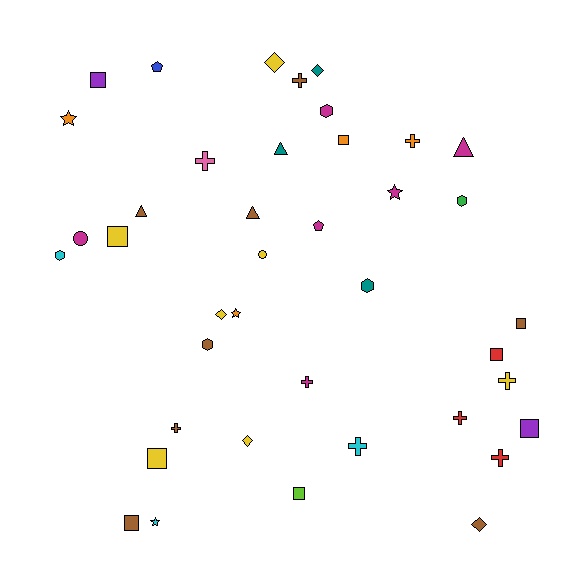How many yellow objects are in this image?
There are 7 yellow objects.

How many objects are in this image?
There are 40 objects.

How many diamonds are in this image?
There are 5 diamonds.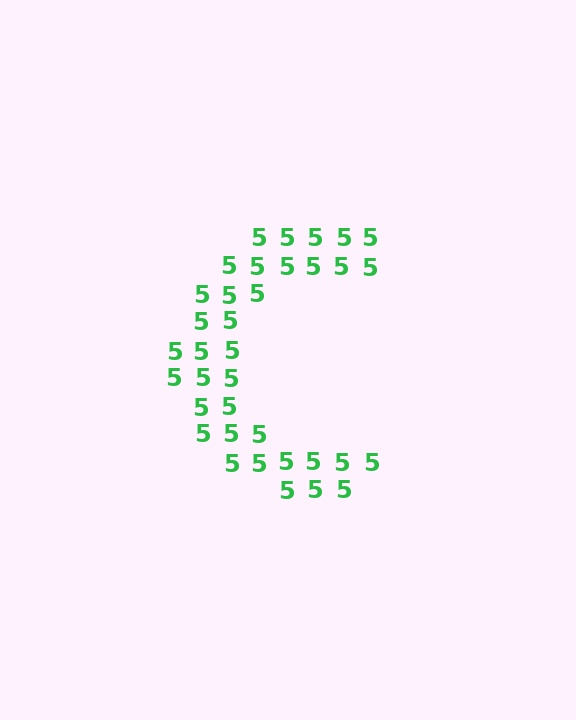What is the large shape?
The large shape is the letter C.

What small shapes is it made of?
It is made of small digit 5's.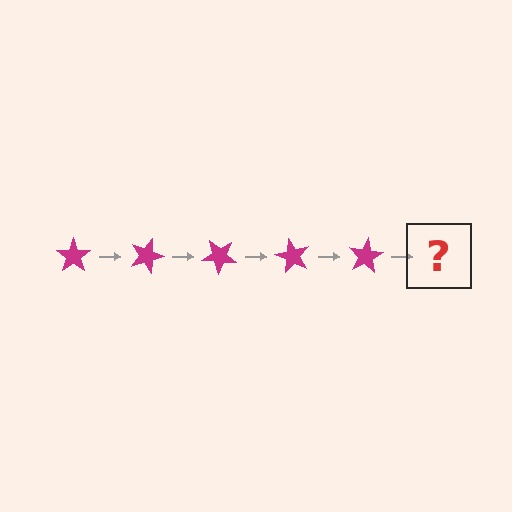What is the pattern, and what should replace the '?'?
The pattern is that the star rotates 20 degrees each step. The '?' should be a magenta star rotated 100 degrees.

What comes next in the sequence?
The next element should be a magenta star rotated 100 degrees.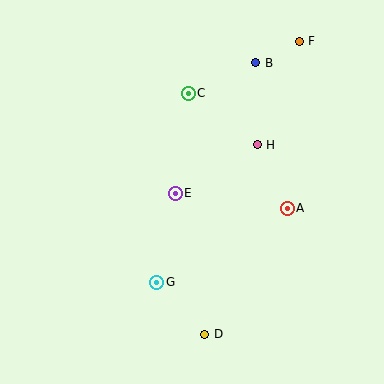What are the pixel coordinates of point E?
Point E is at (175, 193).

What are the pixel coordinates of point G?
Point G is at (157, 282).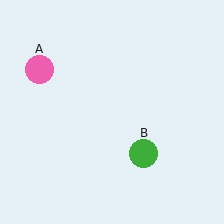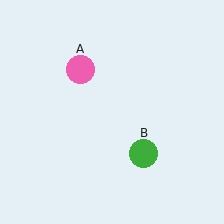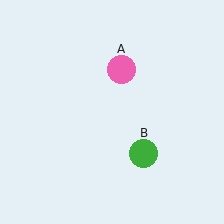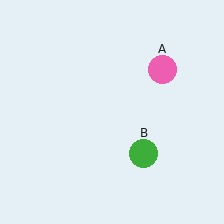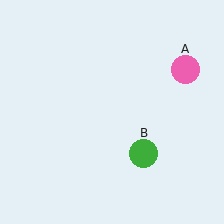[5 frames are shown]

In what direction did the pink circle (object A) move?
The pink circle (object A) moved right.